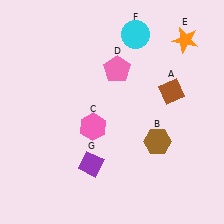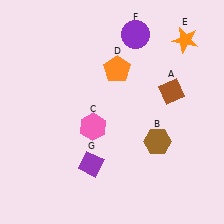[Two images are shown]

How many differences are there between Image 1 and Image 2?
There are 2 differences between the two images.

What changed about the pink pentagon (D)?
In Image 1, D is pink. In Image 2, it changed to orange.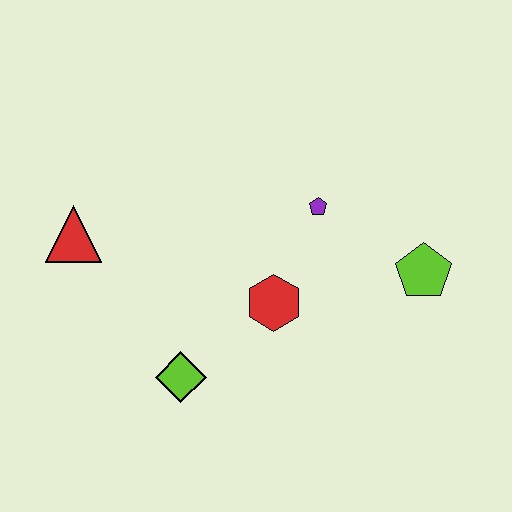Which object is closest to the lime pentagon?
The purple pentagon is closest to the lime pentagon.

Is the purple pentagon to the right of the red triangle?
Yes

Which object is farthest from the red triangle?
The lime pentagon is farthest from the red triangle.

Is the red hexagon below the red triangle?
Yes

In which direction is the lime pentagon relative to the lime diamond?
The lime pentagon is to the right of the lime diamond.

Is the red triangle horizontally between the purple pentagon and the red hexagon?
No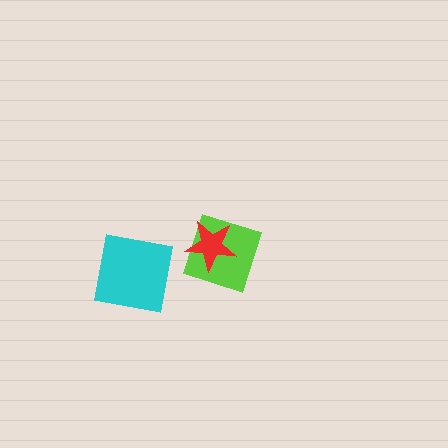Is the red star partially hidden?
No, no other shape covers it.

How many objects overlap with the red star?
1 object overlaps with the red star.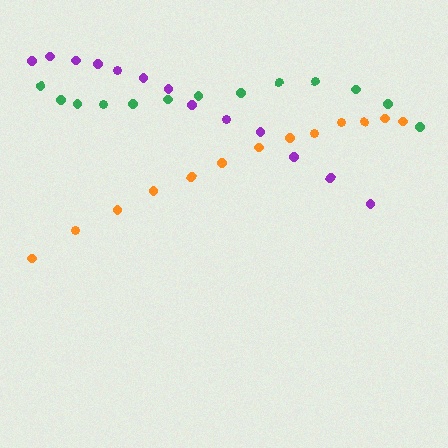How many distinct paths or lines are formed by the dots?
There are 3 distinct paths.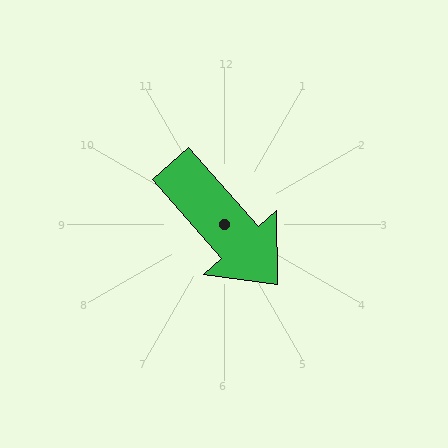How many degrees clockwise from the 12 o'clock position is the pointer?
Approximately 138 degrees.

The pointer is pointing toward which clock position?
Roughly 5 o'clock.